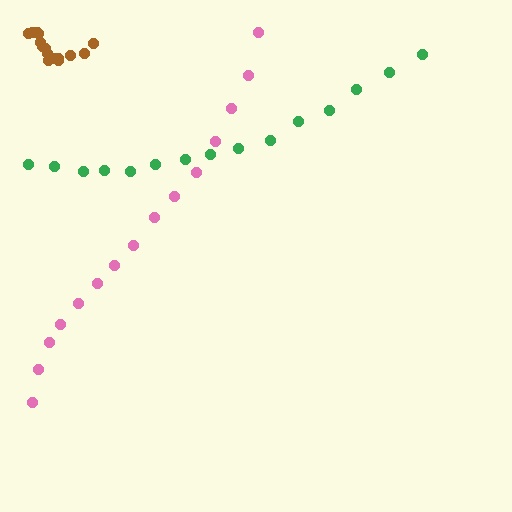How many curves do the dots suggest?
There are 3 distinct paths.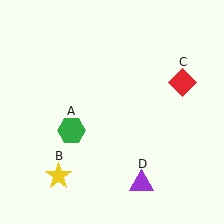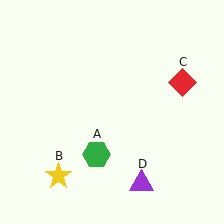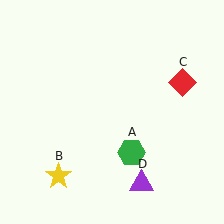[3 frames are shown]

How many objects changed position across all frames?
1 object changed position: green hexagon (object A).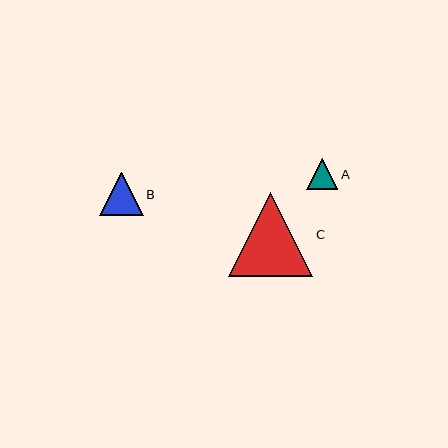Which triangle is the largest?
Triangle C is the largest with a size of approximately 84 pixels.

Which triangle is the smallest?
Triangle A is the smallest with a size of approximately 31 pixels.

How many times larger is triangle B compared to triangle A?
Triangle B is approximately 1.4 times the size of triangle A.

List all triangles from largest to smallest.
From largest to smallest: C, B, A.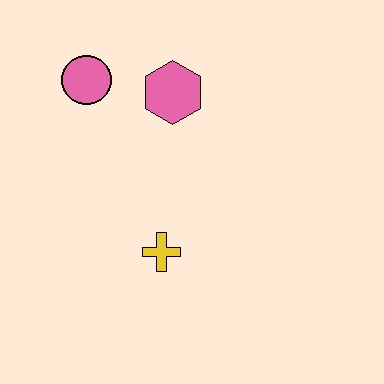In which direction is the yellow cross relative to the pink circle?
The yellow cross is below the pink circle.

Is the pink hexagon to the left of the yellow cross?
No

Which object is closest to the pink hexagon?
The pink circle is closest to the pink hexagon.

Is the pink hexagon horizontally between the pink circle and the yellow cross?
No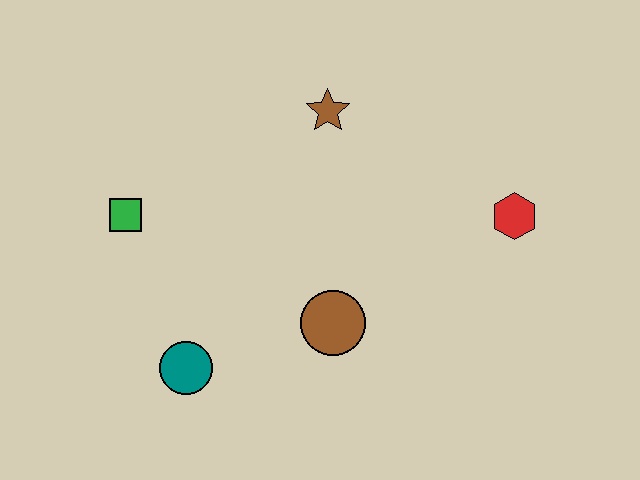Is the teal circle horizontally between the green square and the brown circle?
Yes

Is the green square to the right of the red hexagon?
No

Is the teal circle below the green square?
Yes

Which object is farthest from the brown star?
The teal circle is farthest from the brown star.